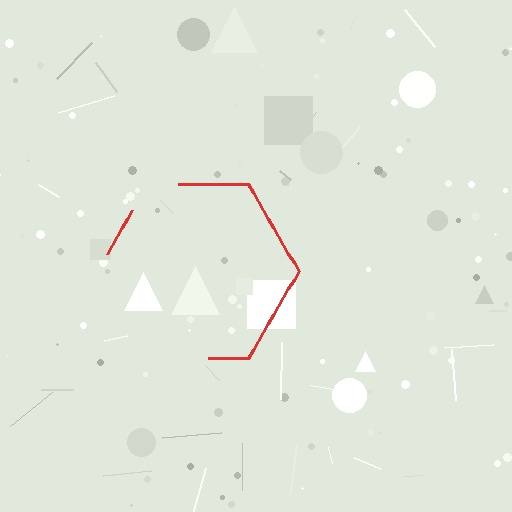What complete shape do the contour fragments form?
The contour fragments form a hexagon.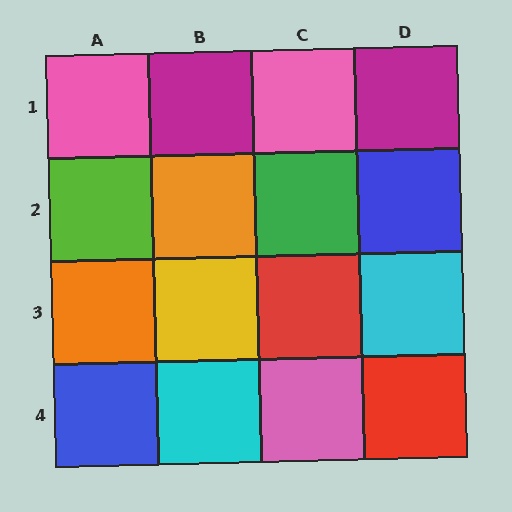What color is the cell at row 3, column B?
Yellow.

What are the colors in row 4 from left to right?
Blue, cyan, pink, red.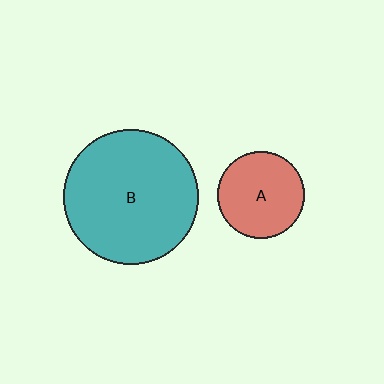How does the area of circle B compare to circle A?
Approximately 2.4 times.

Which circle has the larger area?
Circle B (teal).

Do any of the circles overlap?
No, none of the circles overlap.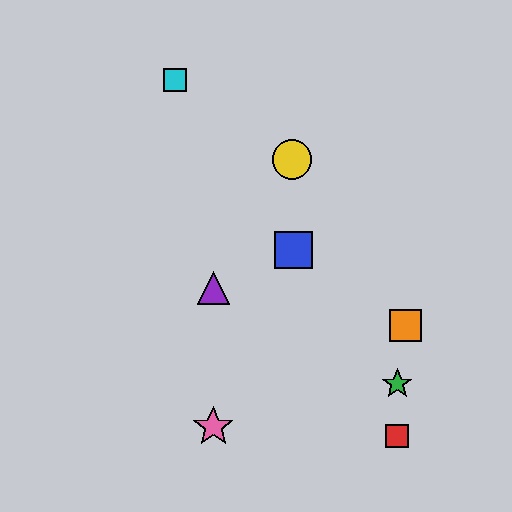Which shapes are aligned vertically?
The purple triangle, the pink star are aligned vertically.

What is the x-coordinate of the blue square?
The blue square is at x≈294.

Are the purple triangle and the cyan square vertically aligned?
No, the purple triangle is at x≈213 and the cyan square is at x≈175.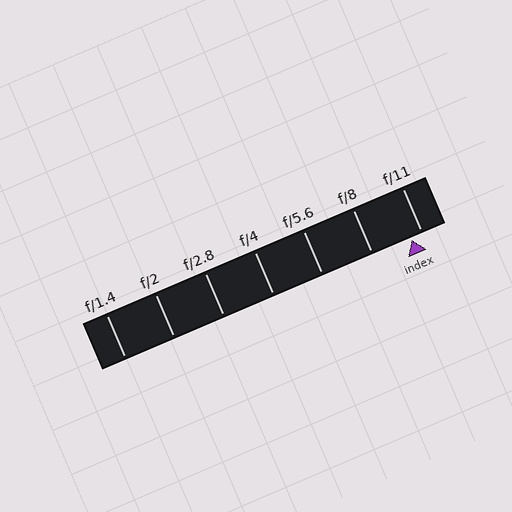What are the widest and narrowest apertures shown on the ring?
The widest aperture shown is f/1.4 and the narrowest is f/11.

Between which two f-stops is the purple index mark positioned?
The index mark is between f/8 and f/11.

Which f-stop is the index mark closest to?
The index mark is closest to f/11.